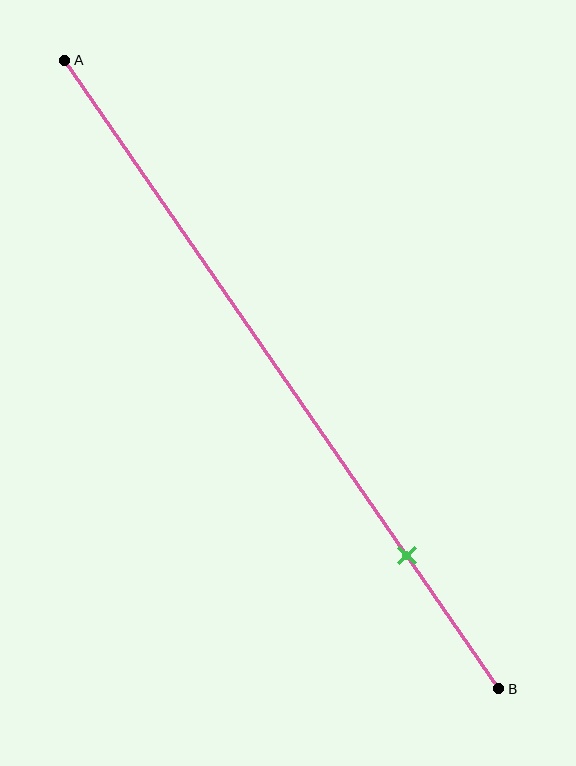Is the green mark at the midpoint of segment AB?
No, the mark is at about 80% from A, not at the 50% midpoint.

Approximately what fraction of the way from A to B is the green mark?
The green mark is approximately 80% of the way from A to B.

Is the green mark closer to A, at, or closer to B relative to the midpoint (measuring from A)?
The green mark is closer to point B than the midpoint of segment AB.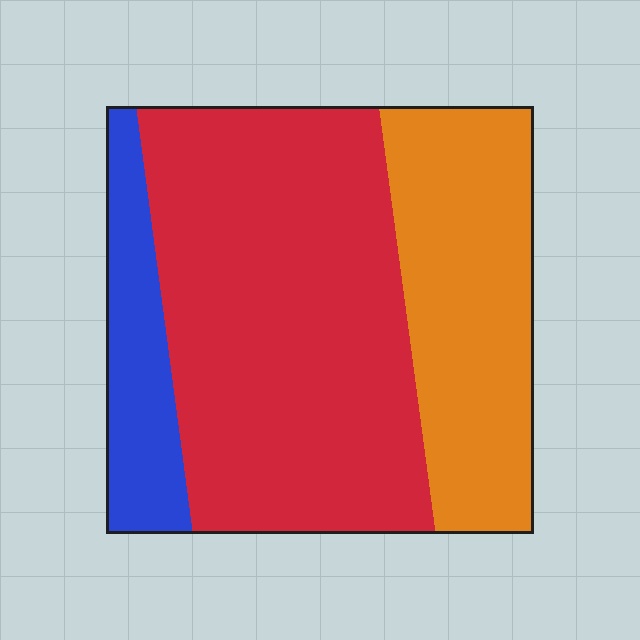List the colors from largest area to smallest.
From largest to smallest: red, orange, blue.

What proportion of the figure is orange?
Orange takes up about one third (1/3) of the figure.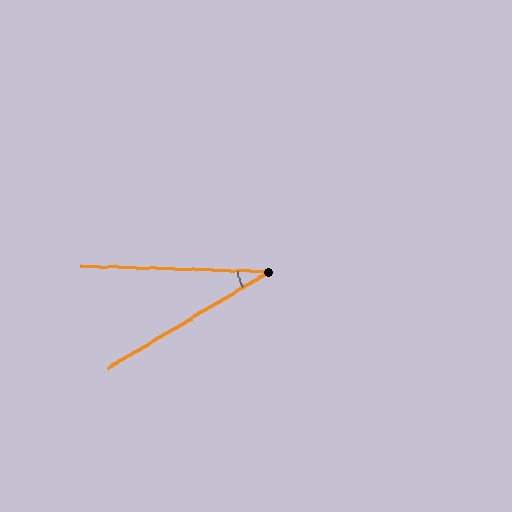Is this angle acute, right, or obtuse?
It is acute.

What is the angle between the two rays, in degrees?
Approximately 32 degrees.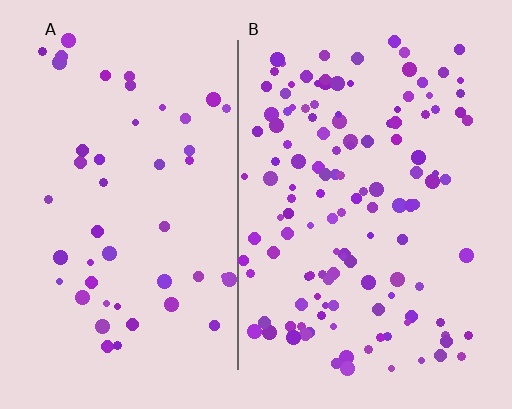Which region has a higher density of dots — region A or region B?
B (the right).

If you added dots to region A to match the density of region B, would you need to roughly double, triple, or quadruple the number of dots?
Approximately triple.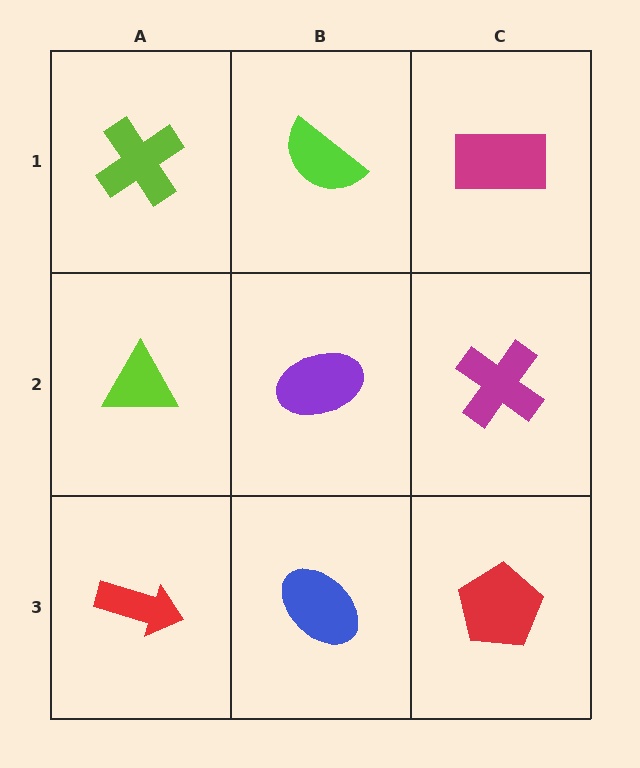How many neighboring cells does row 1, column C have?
2.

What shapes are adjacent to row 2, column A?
A lime cross (row 1, column A), a red arrow (row 3, column A), a purple ellipse (row 2, column B).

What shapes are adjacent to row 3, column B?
A purple ellipse (row 2, column B), a red arrow (row 3, column A), a red pentagon (row 3, column C).